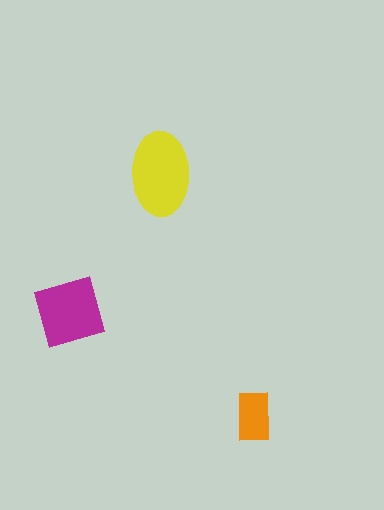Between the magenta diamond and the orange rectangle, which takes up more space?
The magenta diamond.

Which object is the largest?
The yellow ellipse.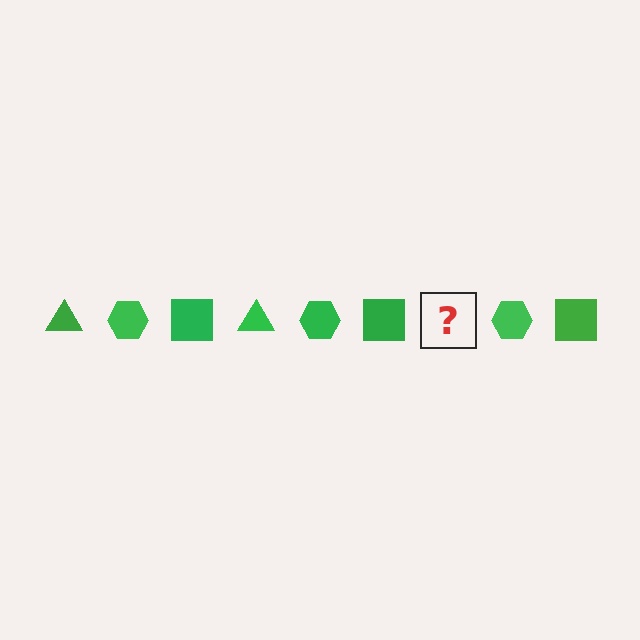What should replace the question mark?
The question mark should be replaced with a green triangle.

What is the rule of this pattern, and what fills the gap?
The rule is that the pattern cycles through triangle, hexagon, square shapes in green. The gap should be filled with a green triangle.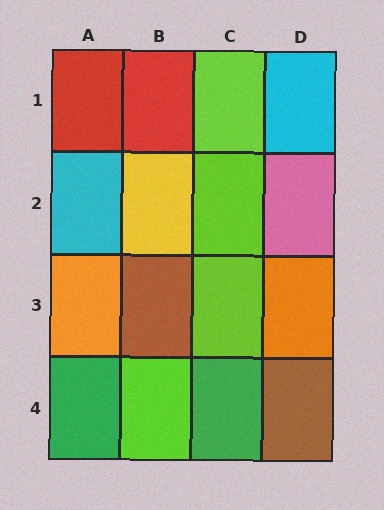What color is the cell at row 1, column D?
Cyan.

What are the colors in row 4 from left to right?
Green, lime, green, brown.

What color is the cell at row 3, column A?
Orange.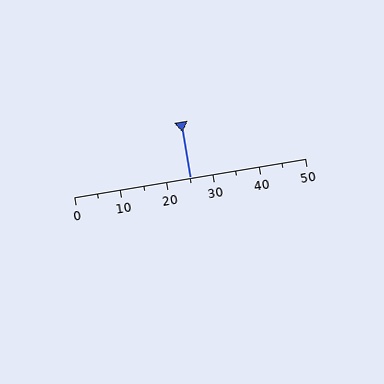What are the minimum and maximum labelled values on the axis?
The axis runs from 0 to 50.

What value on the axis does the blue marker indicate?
The marker indicates approximately 25.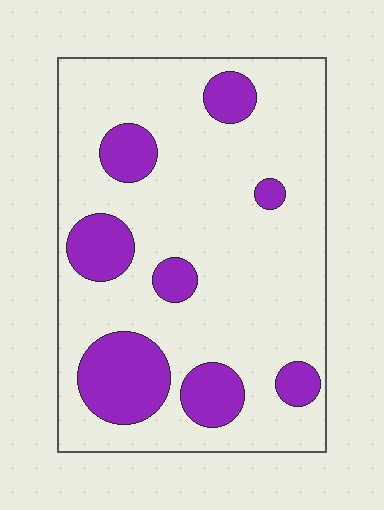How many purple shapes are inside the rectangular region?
8.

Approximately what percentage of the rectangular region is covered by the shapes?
Approximately 20%.